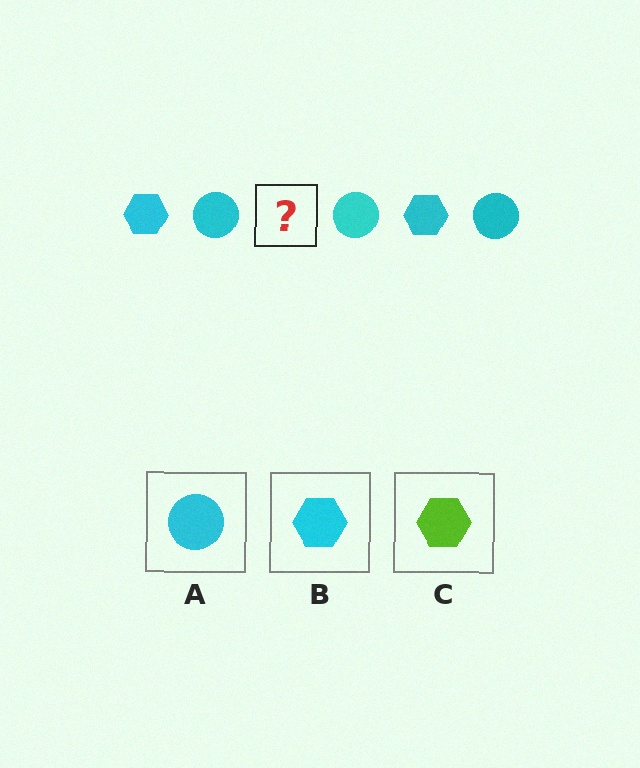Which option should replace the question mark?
Option B.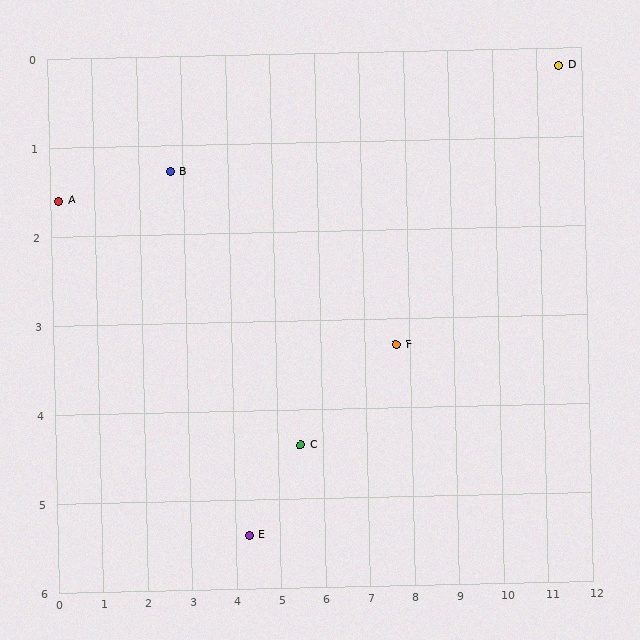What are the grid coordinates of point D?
Point D is at approximately (11.5, 0.2).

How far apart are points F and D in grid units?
Points F and D are about 4.9 grid units apart.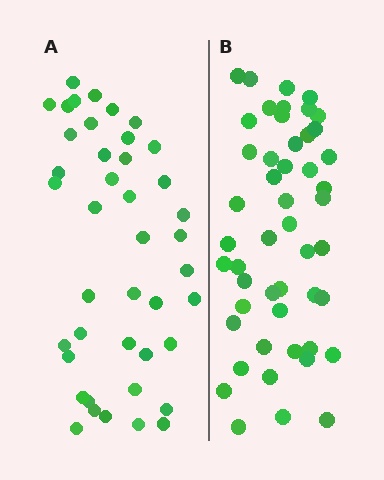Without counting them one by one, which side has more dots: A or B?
Region B (the right region) has more dots.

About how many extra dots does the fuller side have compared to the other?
Region B has roughly 8 or so more dots than region A.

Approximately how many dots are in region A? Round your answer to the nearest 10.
About 40 dots. (The exact count is 42, which rounds to 40.)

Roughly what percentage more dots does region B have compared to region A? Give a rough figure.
About 15% more.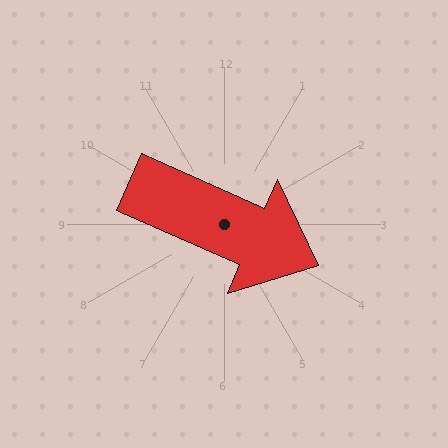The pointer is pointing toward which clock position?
Roughly 4 o'clock.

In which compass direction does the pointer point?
Southeast.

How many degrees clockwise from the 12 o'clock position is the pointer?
Approximately 114 degrees.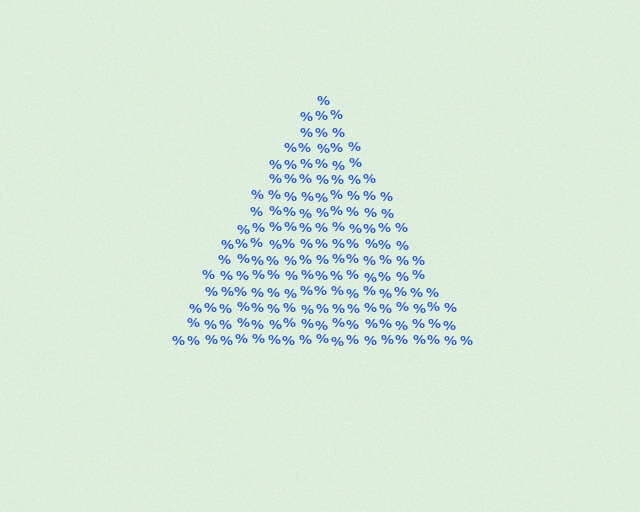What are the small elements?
The small elements are percent signs.